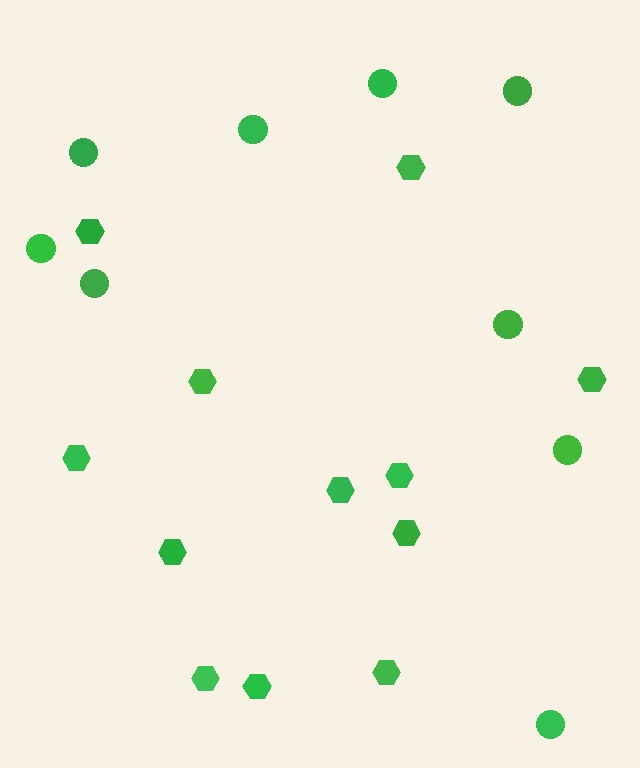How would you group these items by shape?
There are 2 groups: one group of hexagons (12) and one group of circles (9).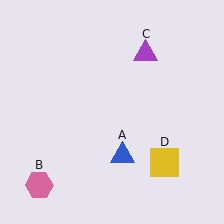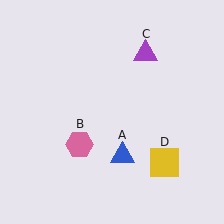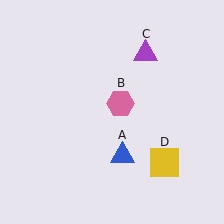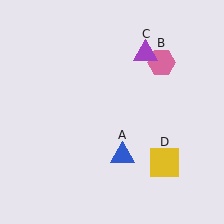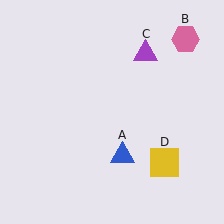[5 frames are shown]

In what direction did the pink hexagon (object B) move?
The pink hexagon (object B) moved up and to the right.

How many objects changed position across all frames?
1 object changed position: pink hexagon (object B).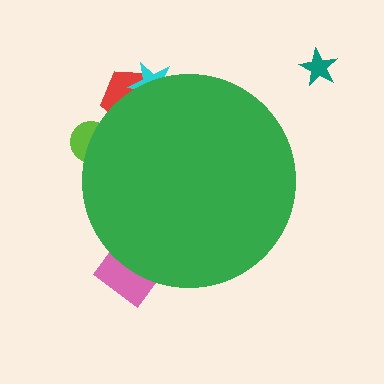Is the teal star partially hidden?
No, the teal star is fully visible.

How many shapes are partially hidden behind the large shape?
4 shapes are partially hidden.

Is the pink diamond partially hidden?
Yes, the pink diamond is partially hidden behind the green circle.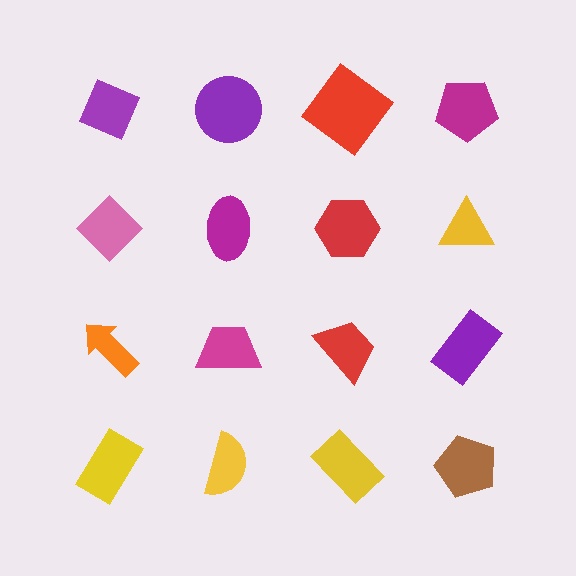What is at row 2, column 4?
A yellow triangle.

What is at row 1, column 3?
A red diamond.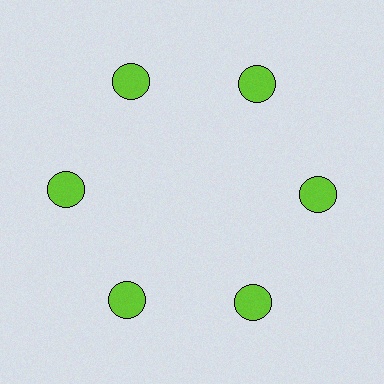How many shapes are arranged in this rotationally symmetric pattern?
There are 6 shapes, arranged in 6 groups of 1.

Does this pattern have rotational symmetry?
Yes, this pattern has 6-fold rotational symmetry. It looks the same after rotating 60 degrees around the center.